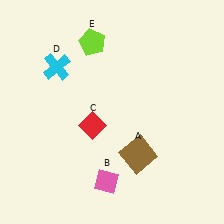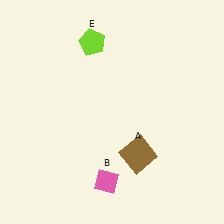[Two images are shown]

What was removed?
The red diamond (C), the cyan cross (D) were removed in Image 2.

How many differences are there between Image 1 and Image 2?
There are 2 differences between the two images.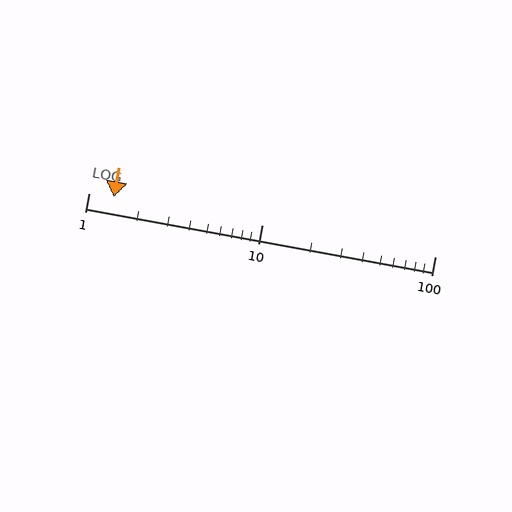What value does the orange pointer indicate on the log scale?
The pointer indicates approximately 1.4.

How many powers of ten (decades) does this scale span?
The scale spans 2 decades, from 1 to 100.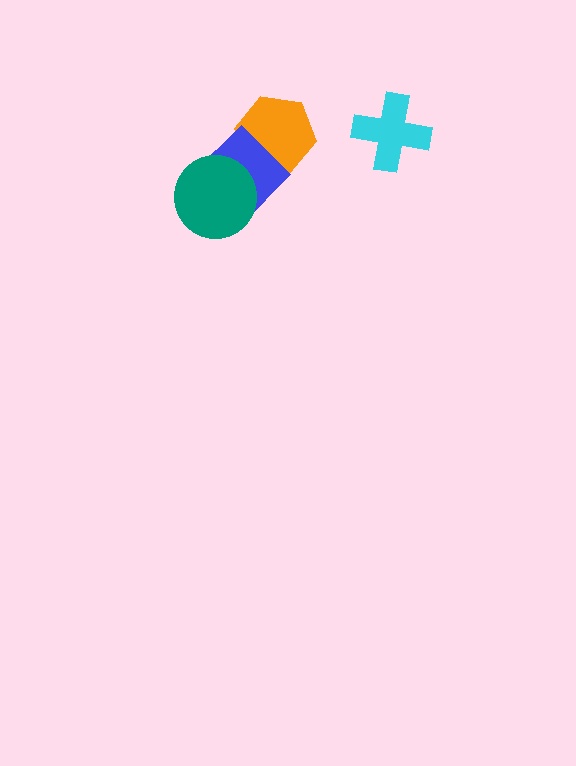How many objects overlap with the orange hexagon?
1 object overlaps with the orange hexagon.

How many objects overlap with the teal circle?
1 object overlaps with the teal circle.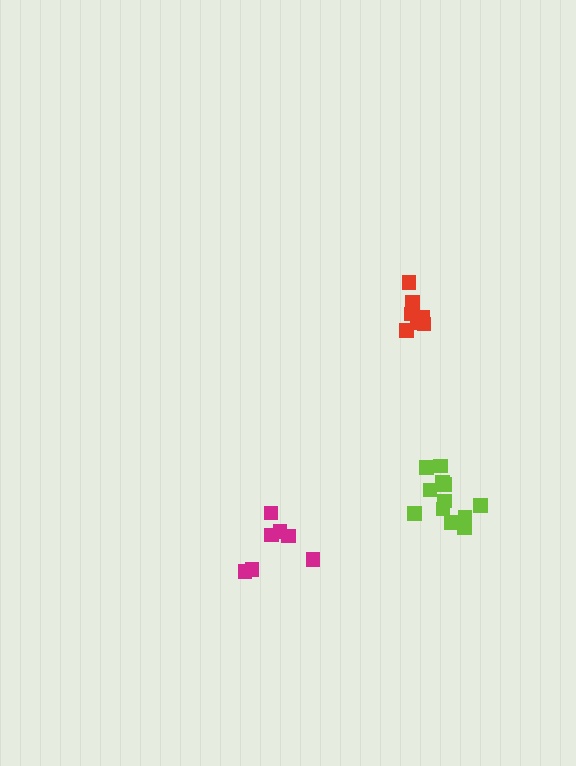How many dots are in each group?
Group 1: 8 dots, Group 2: 8 dots, Group 3: 12 dots (28 total).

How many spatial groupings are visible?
There are 3 spatial groupings.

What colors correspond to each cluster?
The clusters are colored: red, magenta, lime.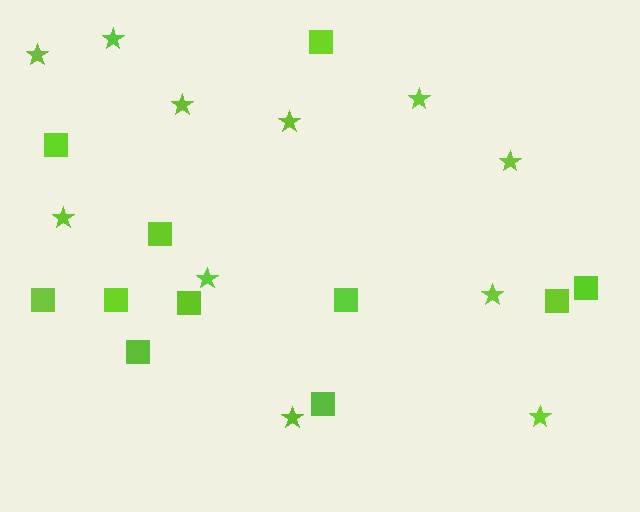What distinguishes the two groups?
There are 2 groups: one group of squares (11) and one group of stars (11).